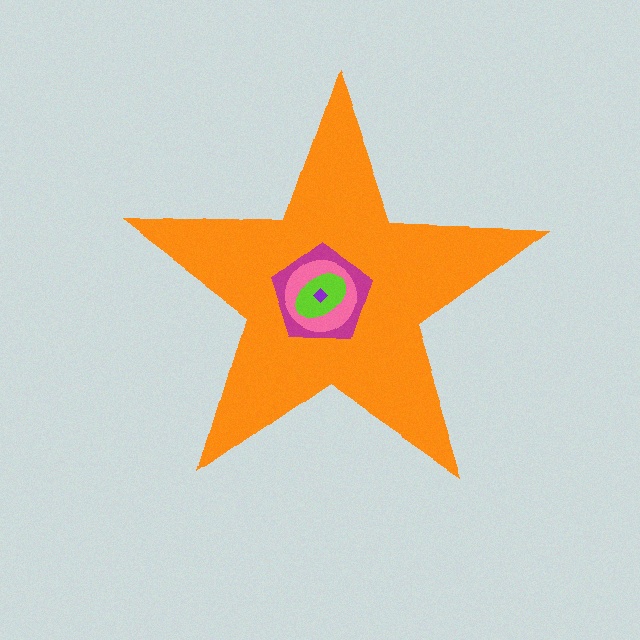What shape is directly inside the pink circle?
The lime ellipse.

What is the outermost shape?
The orange star.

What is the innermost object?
The purple diamond.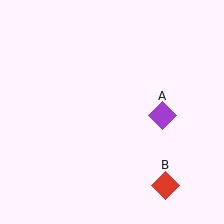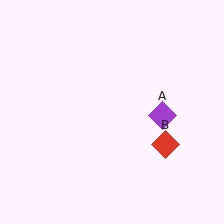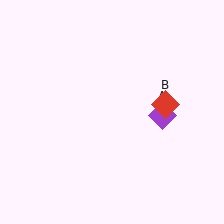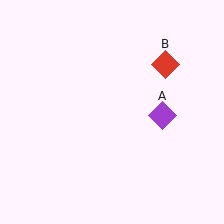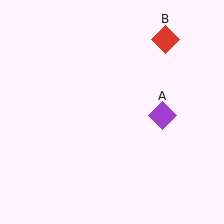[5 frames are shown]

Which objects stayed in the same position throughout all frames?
Purple diamond (object A) remained stationary.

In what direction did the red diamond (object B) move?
The red diamond (object B) moved up.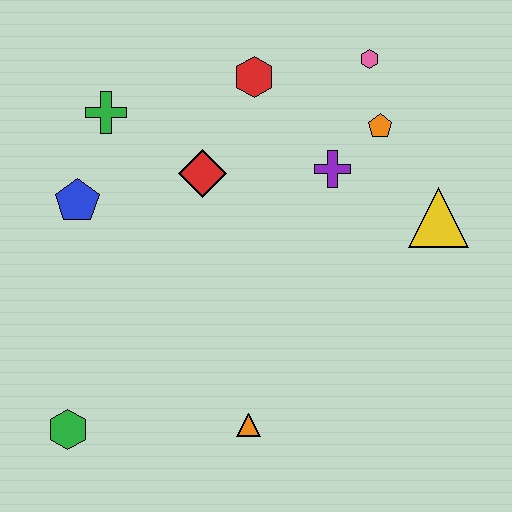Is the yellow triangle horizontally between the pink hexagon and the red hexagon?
No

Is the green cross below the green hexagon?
No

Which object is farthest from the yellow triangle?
The green hexagon is farthest from the yellow triangle.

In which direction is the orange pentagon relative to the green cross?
The orange pentagon is to the right of the green cross.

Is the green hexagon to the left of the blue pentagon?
Yes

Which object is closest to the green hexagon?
The orange triangle is closest to the green hexagon.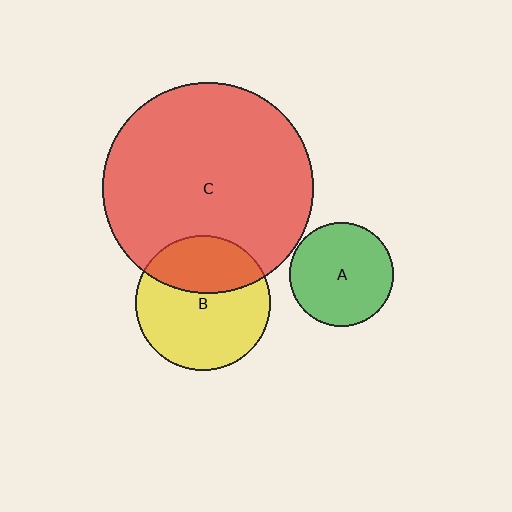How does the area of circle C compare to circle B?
Approximately 2.4 times.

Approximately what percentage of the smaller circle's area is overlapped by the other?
Approximately 35%.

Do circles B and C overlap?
Yes.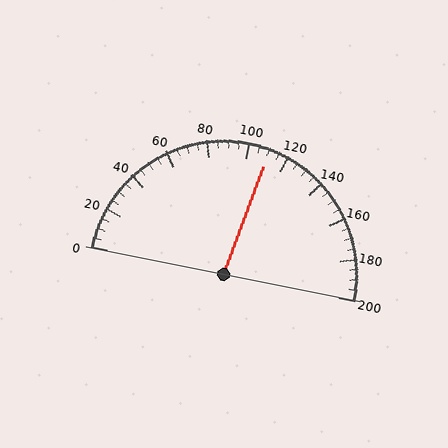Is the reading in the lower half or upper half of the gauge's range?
The reading is in the upper half of the range (0 to 200).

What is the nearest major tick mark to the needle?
The nearest major tick mark is 120.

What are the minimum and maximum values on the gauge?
The gauge ranges from 0 to 200.